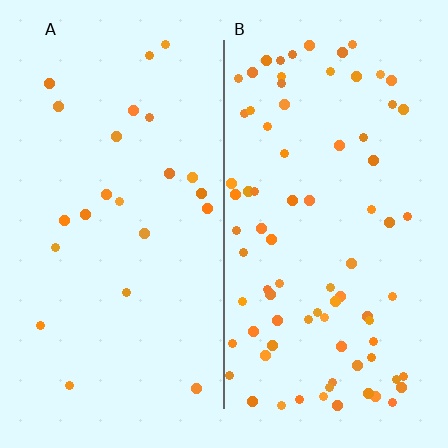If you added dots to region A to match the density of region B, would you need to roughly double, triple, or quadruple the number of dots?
Approximately quadruple.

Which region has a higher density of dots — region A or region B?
B (the right).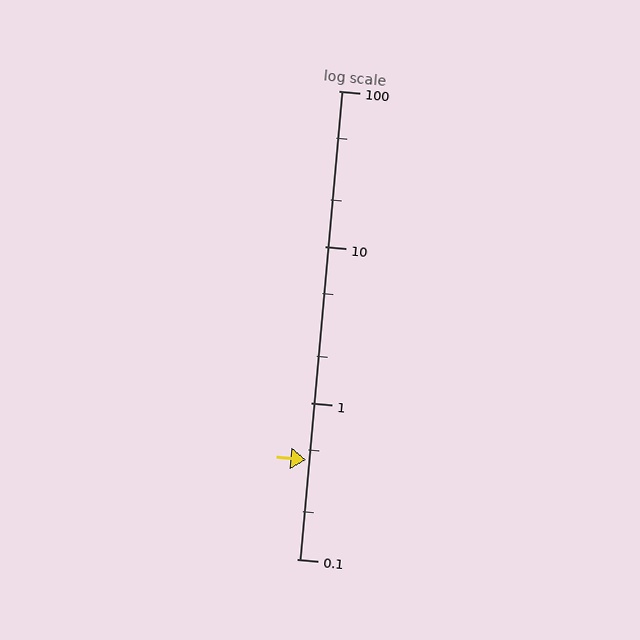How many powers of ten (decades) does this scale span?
The scale spans 3 decades, from 0.1 to 100.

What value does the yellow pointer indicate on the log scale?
The pointer indicates approximately 0.43.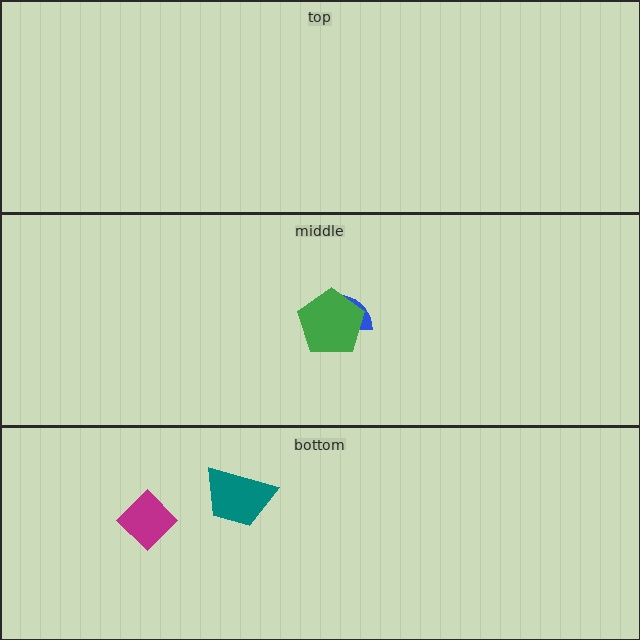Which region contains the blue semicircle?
The middle region.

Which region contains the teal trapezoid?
The bottom region.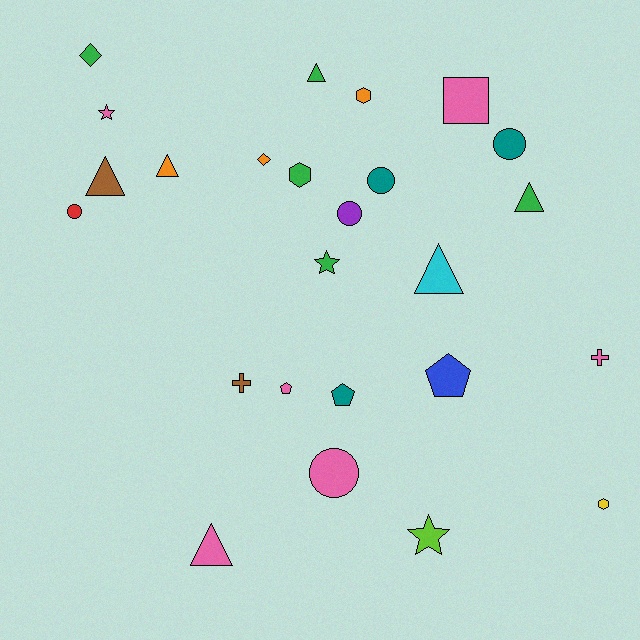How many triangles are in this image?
There are 6 triangles.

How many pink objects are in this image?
There are 6 pink objects.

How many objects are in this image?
There are 25 objects.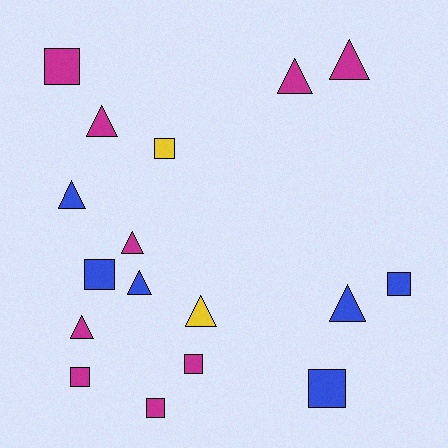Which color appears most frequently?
Magenta, with 9 objects.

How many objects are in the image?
There are 17 objects.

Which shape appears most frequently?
Triangle, with 9 objects.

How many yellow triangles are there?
There is 1 yellow triangle.